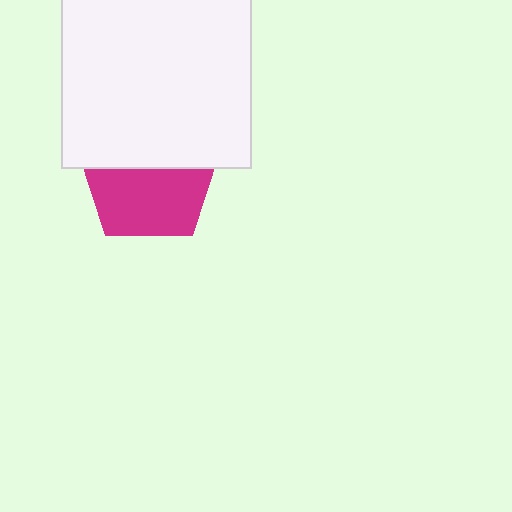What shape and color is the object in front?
The object in front is a white square.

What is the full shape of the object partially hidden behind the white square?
The partially hidden object is a magenta pentagon.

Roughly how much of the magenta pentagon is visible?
About half of it is visible (roughly 54%).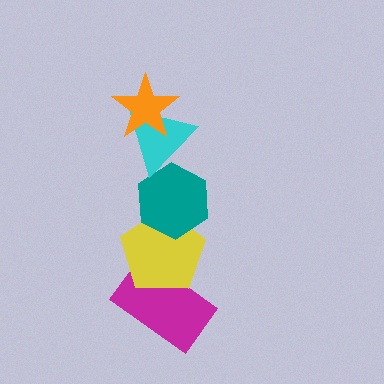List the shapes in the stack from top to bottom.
From top to bottom: the orange star, the cyan triangle, the teal hexagon, the yellow pentagon, the magenta rectangle.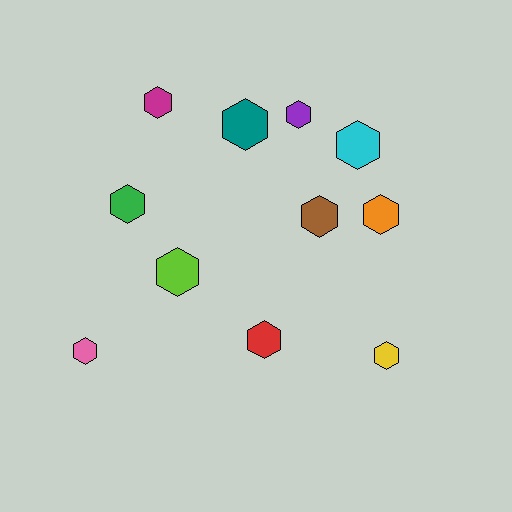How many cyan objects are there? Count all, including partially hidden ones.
There is 1 cyan object.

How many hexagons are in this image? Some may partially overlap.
There are 11 hexagons.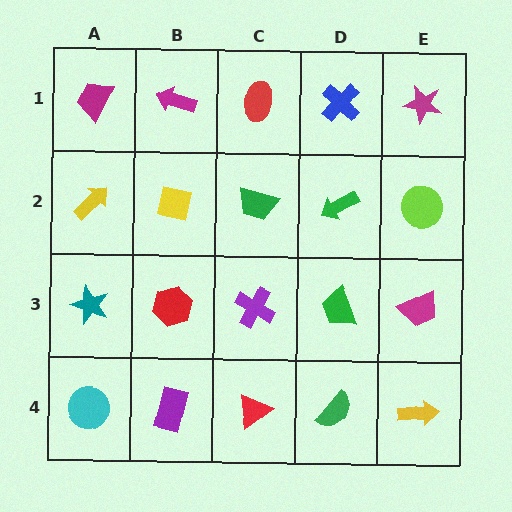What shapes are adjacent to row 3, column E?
A lime circle (row 2, column E), a yellow arrow (row 4, column E), a green trapezoid (row 3, column D).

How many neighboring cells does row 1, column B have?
3.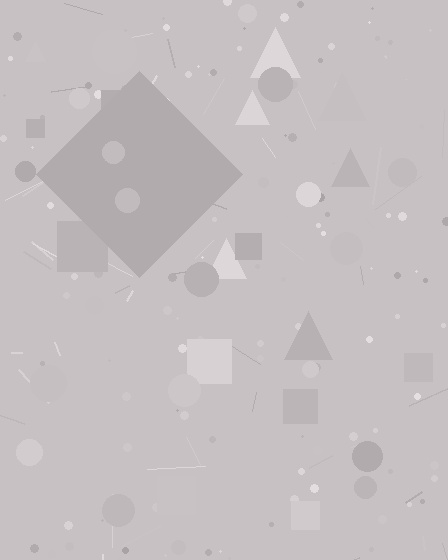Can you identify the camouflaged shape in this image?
The camouflaged shape is a diamond.